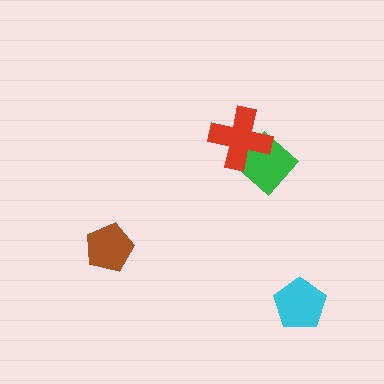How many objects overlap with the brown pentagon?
0 objects overlap with the brown pentagon.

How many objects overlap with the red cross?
1 object overlaps with the red cross.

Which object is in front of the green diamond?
The red cross is in front of the green diamond.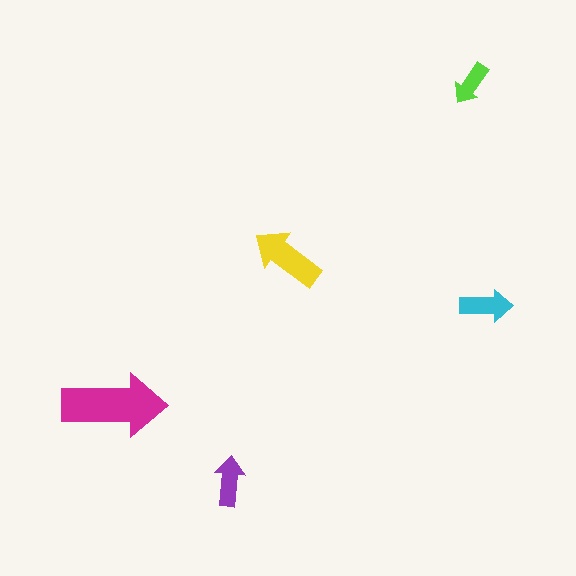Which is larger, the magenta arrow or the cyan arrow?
The magenta one.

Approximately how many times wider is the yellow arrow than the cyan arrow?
About 1.5 times wider.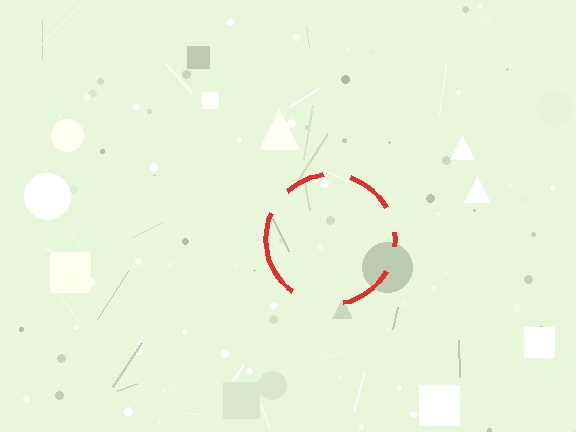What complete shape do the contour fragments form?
The contour fragments form a circle.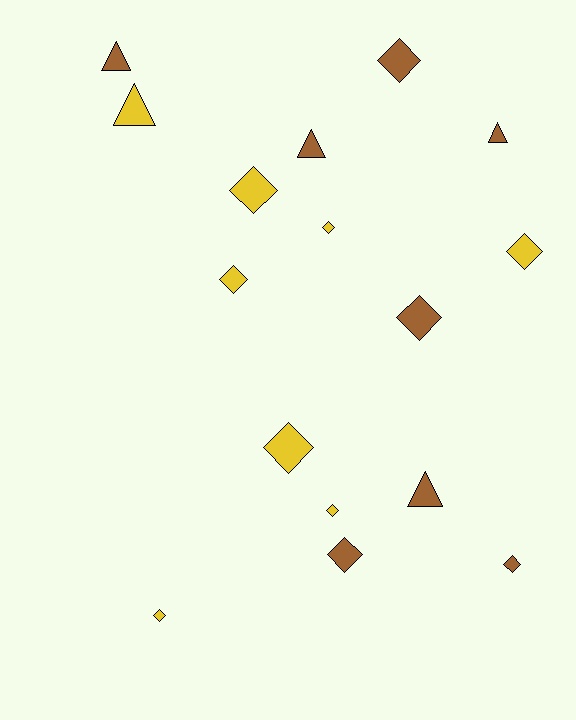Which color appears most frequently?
Brown, with 8 objects.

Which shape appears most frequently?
Diamond, with 11 objects.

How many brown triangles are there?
There are 4 brown triangles.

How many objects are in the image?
There are 16 objects.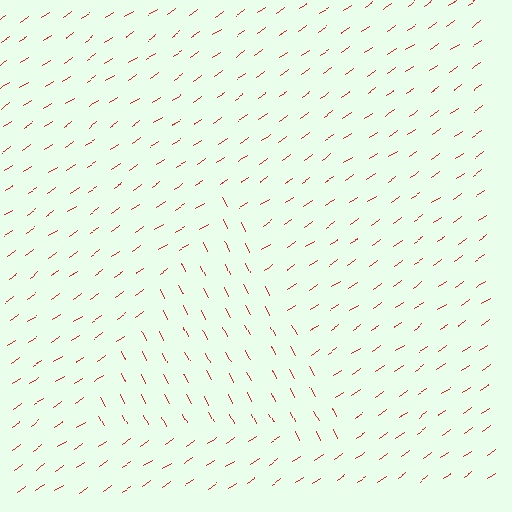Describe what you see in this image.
The image is filled with small red line segments. A triangle region in the image has lines oriented differently from the surrounding lines, creating a visible texture boundary.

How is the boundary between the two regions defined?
The boundary is defined purely by a change in line orientation (approximately 82 degrees difference). All lines are the same color and thickness.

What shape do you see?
I see a triangle.